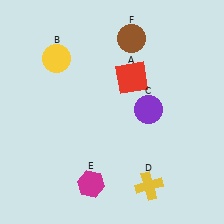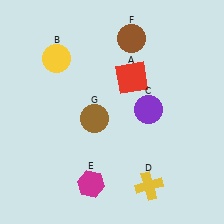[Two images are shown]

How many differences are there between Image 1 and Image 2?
There is 1 difference between the two images.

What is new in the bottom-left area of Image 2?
A brown circle (G) was added in the bottom-left area of Image 2.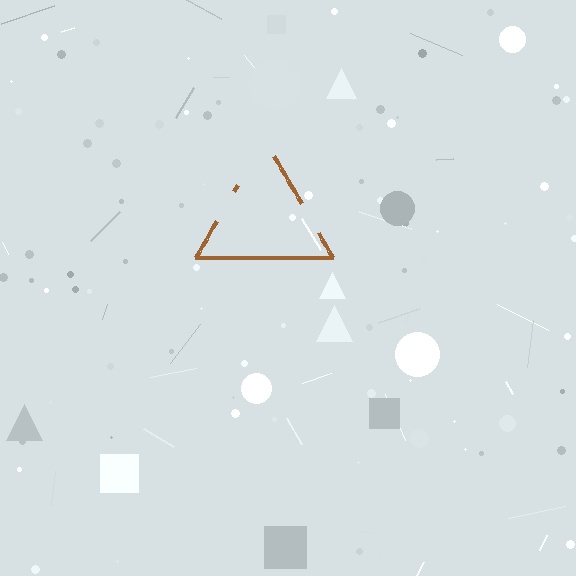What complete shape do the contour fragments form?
The contour fragments form a triangle.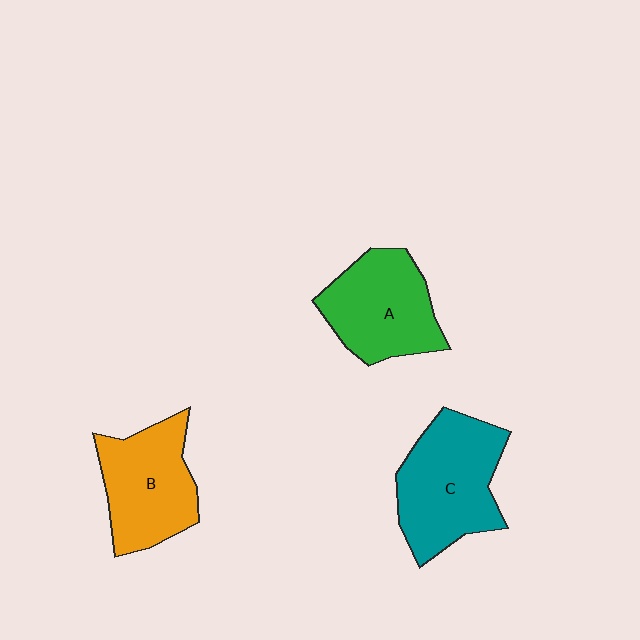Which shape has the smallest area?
Shape B (orange).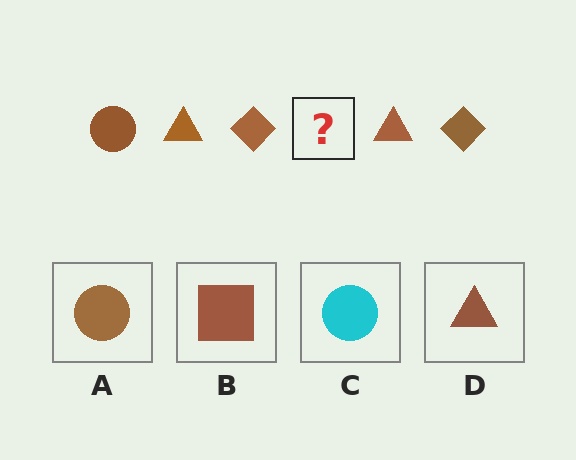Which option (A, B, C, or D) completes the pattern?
A.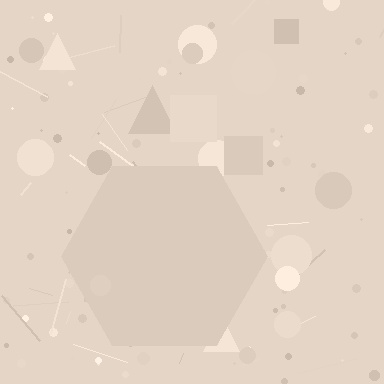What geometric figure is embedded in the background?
A hexagon is embedded in the background.